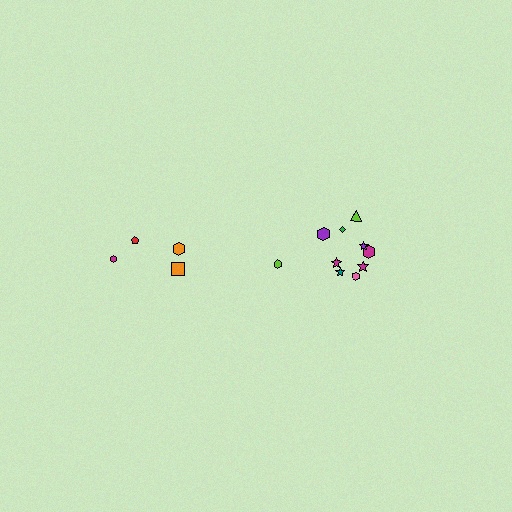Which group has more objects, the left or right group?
The right group.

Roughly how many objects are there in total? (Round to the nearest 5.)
Roughly 15 objects in total.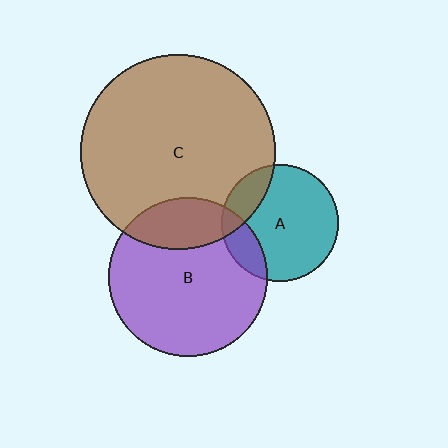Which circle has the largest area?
Circle C (brown).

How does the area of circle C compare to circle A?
Approximately 2.8 times.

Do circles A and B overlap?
Yes.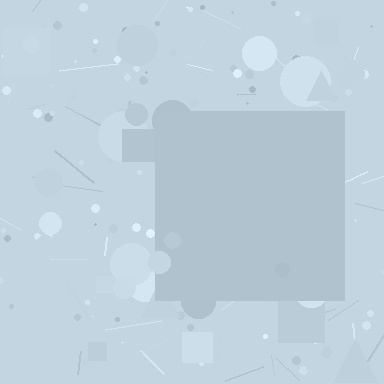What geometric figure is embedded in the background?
A square is embedded in the background.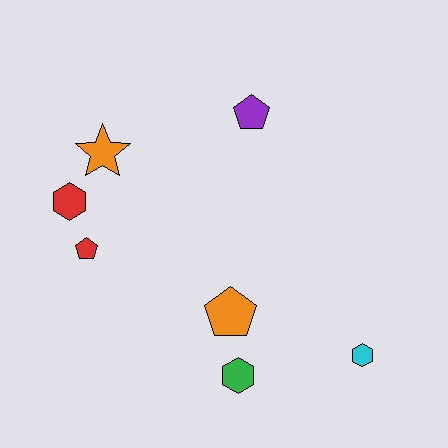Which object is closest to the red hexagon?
The red pentagon is closest to the red hexagon.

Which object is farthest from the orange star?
The cyan hexagon is farthest from the orange star.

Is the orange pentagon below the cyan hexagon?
No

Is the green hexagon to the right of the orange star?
Yes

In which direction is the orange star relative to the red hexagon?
The orange star is above the red hexagon.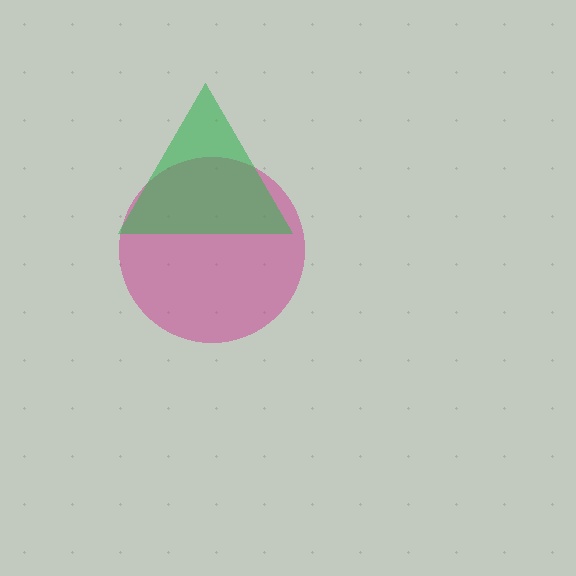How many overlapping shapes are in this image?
There are 2 overlapping shapes in the image.